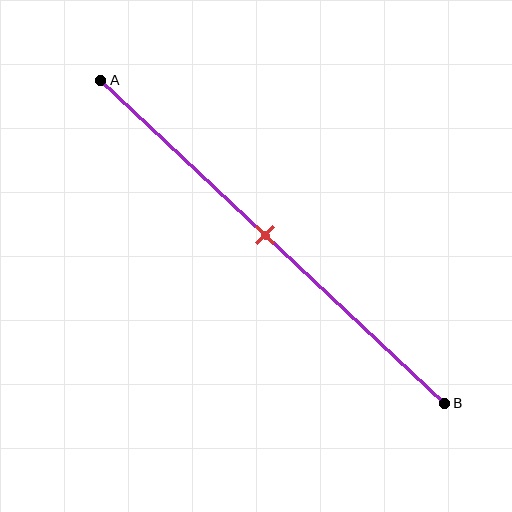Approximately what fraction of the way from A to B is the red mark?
The red mark is approximately 50% of the way from A to B.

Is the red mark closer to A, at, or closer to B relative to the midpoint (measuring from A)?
The red mark is approximately at the midpoint of segment AB.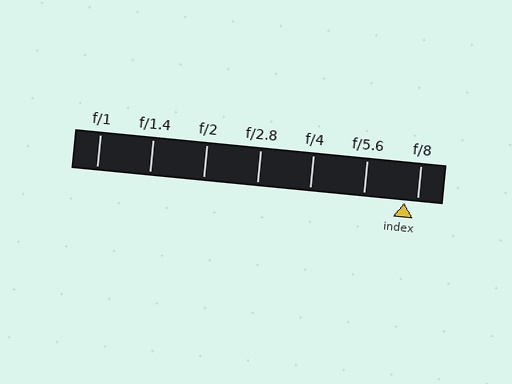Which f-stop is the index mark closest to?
The index mark is closest to f/8.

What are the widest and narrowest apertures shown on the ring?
The widest aperture shown is f/1 and the narrowest is f/8.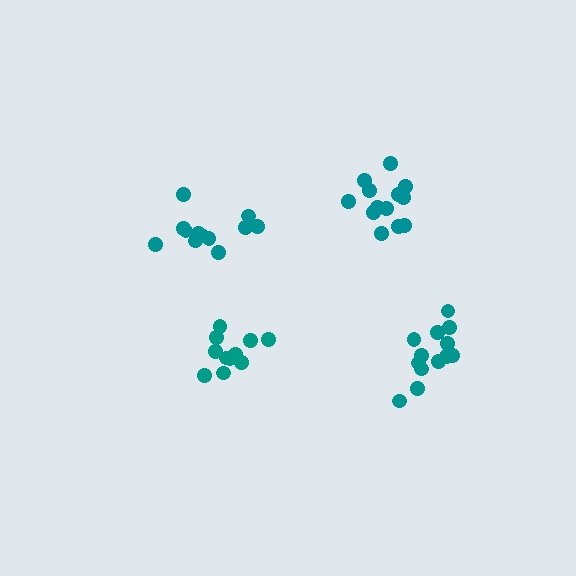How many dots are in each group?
Group 1: 11 dots, Group 2: 13 dots, Group 3: 12 dots, Group 4: 13 dots (49 total).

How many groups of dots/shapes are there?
There are 4 groups.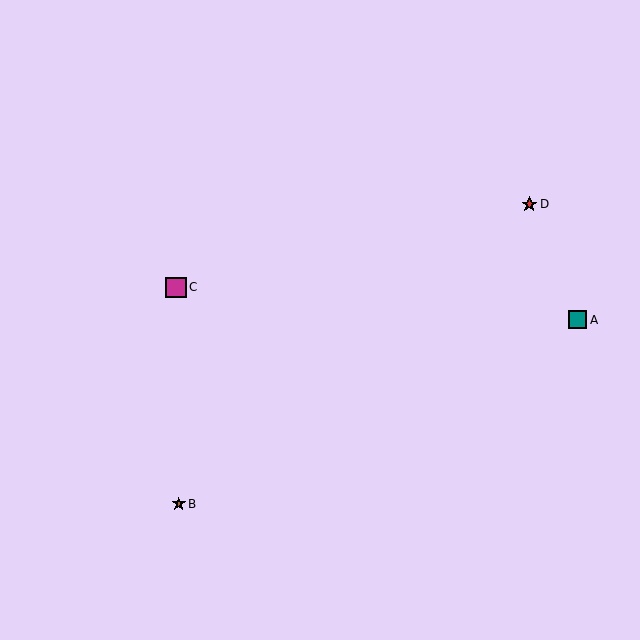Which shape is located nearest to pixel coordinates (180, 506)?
The brown star (labeled B) at (179, 504) is nearest to that location.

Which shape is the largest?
The magenta square (labeled C) is the largest.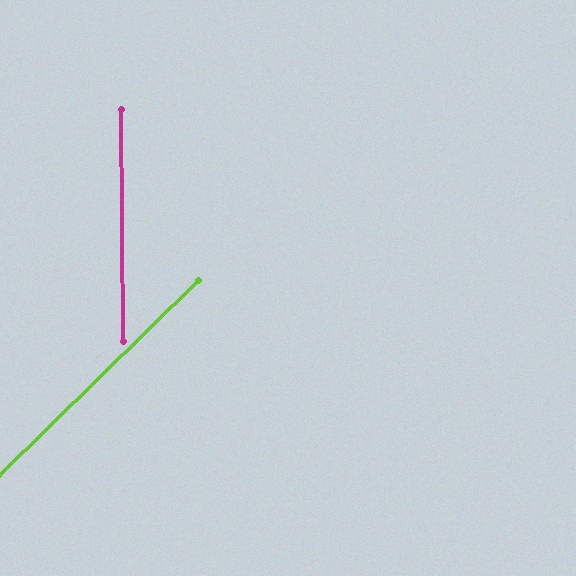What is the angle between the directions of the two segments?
Approximately 46 degrees.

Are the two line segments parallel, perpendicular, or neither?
Neither parallel nor perpendicular — they differ by about 46°.